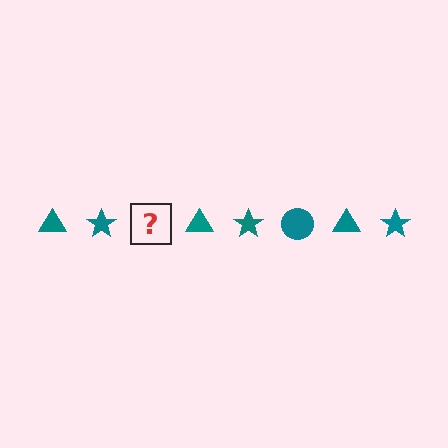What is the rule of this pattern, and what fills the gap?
The rule is that the pattern cycles through triangle, star, circle shapes in teal. The gap should be filled with a teal circle.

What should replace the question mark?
The question mark should be replaced with a teal circle.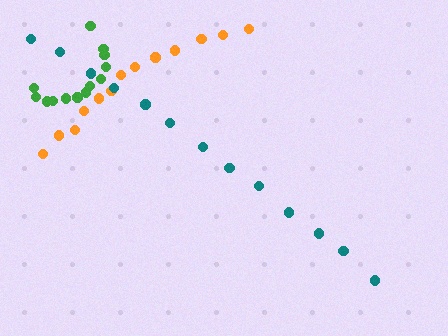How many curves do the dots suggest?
There are 3 distinct paths.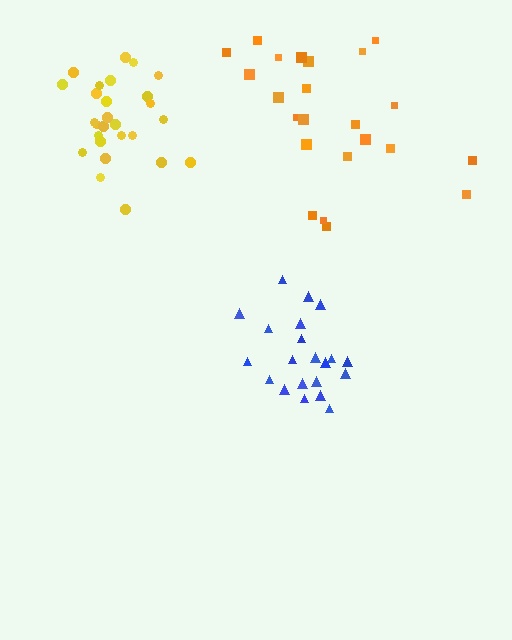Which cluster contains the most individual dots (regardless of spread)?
Yellow (27).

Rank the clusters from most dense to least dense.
blue, yellow, orange.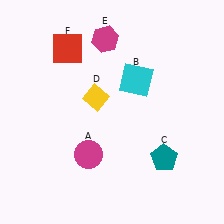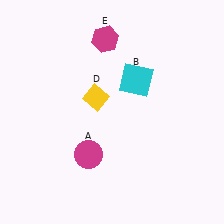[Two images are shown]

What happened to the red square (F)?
The red square (F) was removed in Image 2. It was in the top-left area of Image 1.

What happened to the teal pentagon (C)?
The teal pentagon (C) was removed in Image 2. It was in the bottom-right area of Image 1.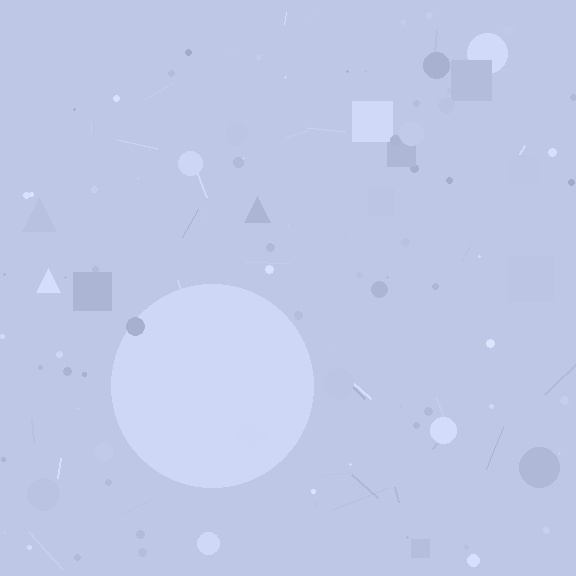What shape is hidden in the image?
A circle is hidden in the image.